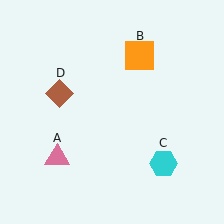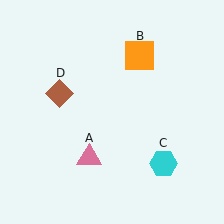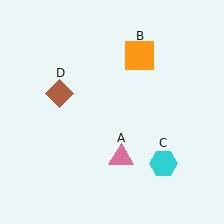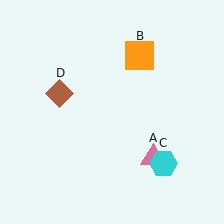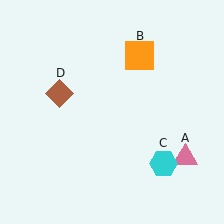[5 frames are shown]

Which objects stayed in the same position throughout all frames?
Orange square (object B) and cyan hexagon (object C) and brown diamond (object D) remained stationary.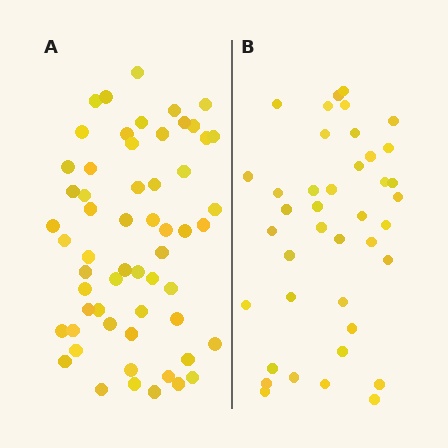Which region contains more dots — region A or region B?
Region A (the left region) has more dots.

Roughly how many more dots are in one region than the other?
Region A has approximately 20 more dots than region B.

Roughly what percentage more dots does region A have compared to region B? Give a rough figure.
About 45% more.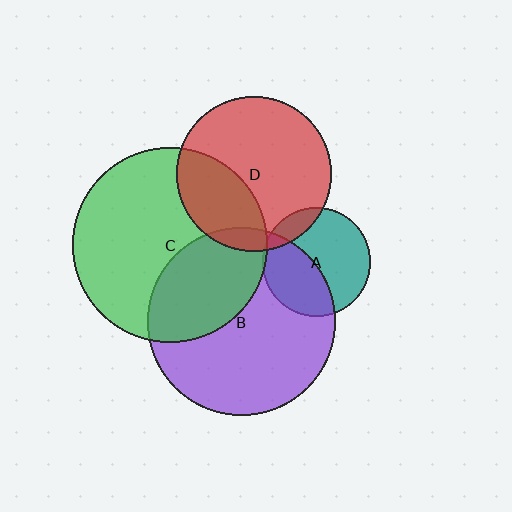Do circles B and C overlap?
Yes.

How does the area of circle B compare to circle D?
Approximately 1.5 times.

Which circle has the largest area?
Circle C (green).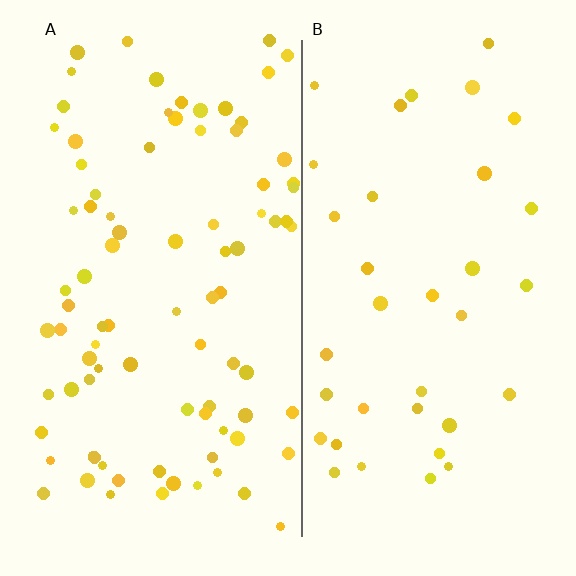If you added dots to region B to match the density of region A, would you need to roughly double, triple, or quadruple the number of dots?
Approximately double.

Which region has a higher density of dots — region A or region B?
A (the left).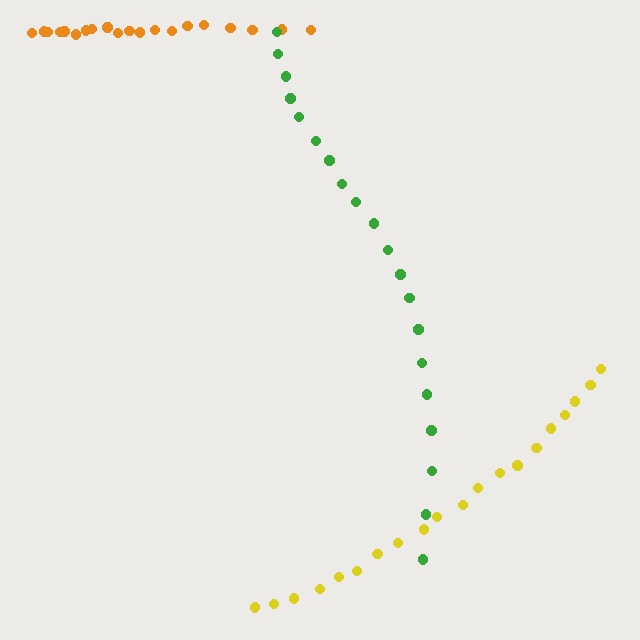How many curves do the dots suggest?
There are 3 distinct paths.